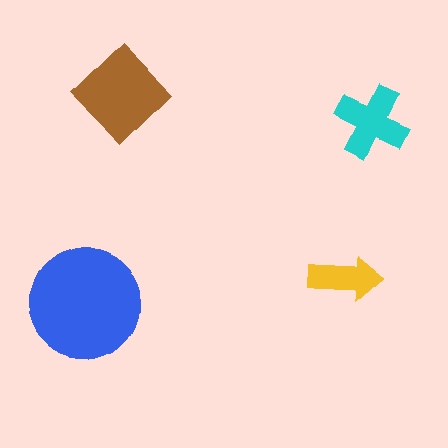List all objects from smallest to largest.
The yellow arrow, the cyan cross, the brown diamond, the blue circle.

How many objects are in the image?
There are 4 objects in the image.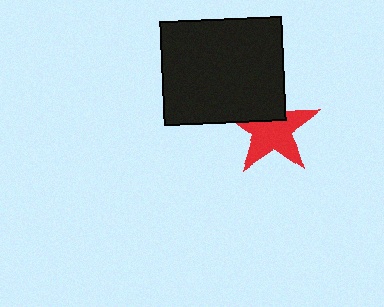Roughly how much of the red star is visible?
Most of it is visible (roughly 67%).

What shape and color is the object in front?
The object in front is a black rectangle.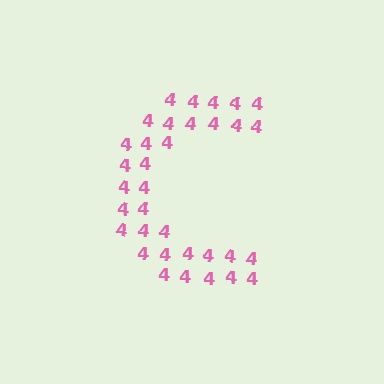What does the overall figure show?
The overall figure shows the letter C.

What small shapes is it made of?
It is made of small digit 4's.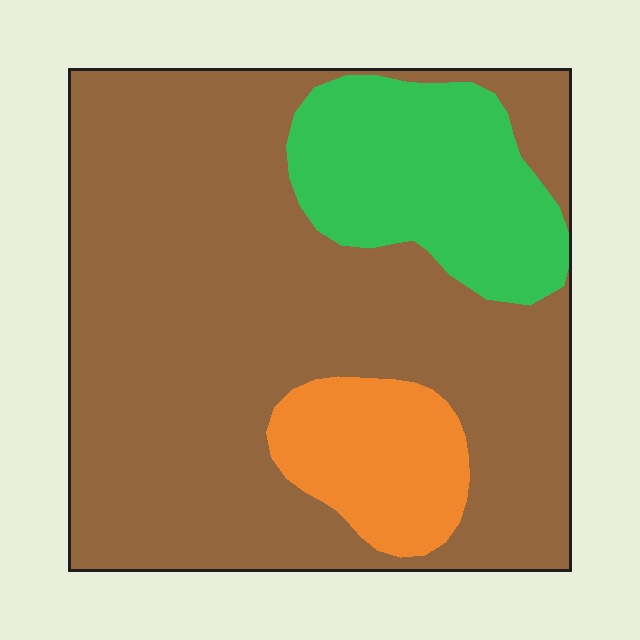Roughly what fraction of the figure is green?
Green takes up about one sixth (1/6) of the figure.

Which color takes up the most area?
Brown, at roughly 70%.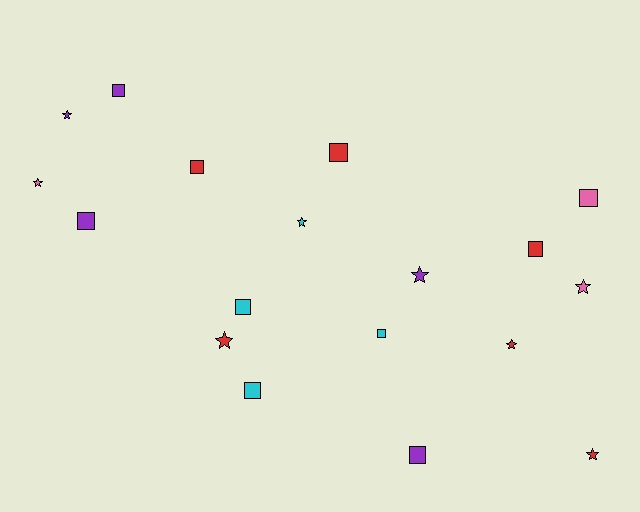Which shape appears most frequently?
Square, with 10 objects.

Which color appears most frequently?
Red, with 6 objects.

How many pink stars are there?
There are 2 pink stars.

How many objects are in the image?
There are 18 objects.